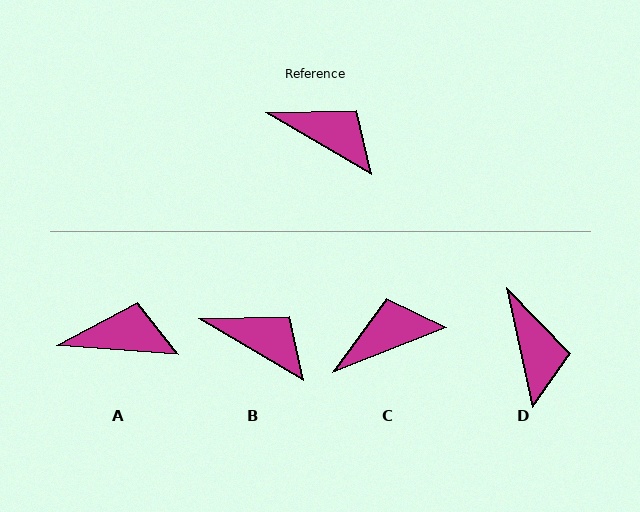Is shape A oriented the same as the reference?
No, it is off by about 26 degrees.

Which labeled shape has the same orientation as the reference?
B.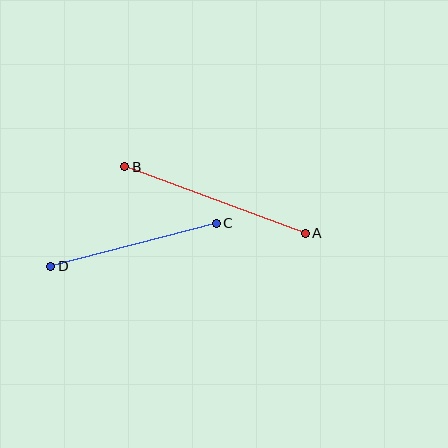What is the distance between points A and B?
The distance is approximately 192 pixels.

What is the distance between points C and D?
The distance is approximately 171 pixels.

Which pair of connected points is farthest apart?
Points A and B are farthest apart.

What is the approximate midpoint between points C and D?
The midpoint is at approximately (134, 245) pixels.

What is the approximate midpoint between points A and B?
The midpoint is at approximately (215, 200) pixels.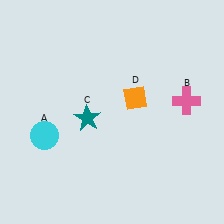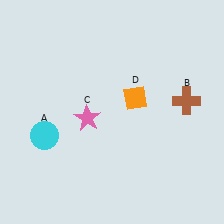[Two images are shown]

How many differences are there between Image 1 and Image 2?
There are 2 differences between the two images.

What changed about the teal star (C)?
In Image 1, C is teal. In Image 2, it changed to pink.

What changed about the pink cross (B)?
In Image 1, B is pink. In Image 2, it changed to brown.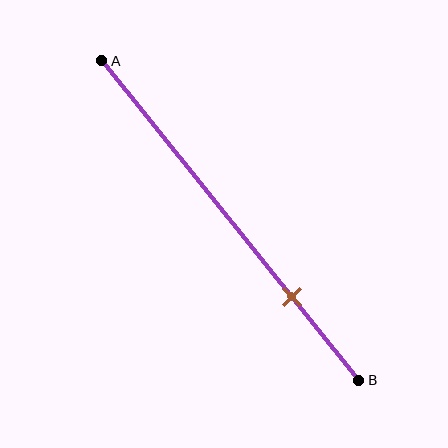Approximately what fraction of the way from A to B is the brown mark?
The brown mark is approximately 75% of the way from A to B.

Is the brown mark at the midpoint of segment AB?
No, the mark is at about 75% from A, not at the 50% midpoint.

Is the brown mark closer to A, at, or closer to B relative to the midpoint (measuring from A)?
The brown mark is closer to point B than the midpoint of segment AB.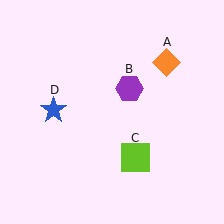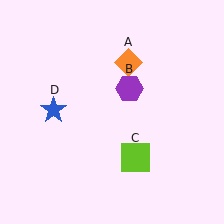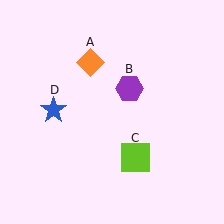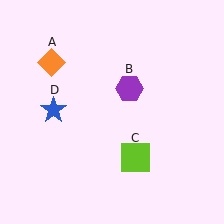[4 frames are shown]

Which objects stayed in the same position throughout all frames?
Purple hexagon (object B) and lime square (object C) and blue star (object D) remained stationary.